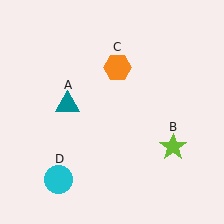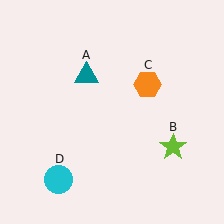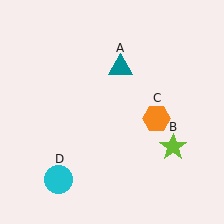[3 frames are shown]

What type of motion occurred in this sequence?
The teal triangle (object A), orange hexagon (object C) rotated clockwise around the center of the scene.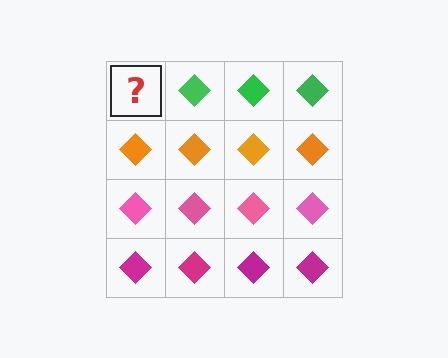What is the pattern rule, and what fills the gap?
The rule is that each row has a consistent color. The gap should be filled with a green diamond.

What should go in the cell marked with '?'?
The missing cell should contain a green diamond.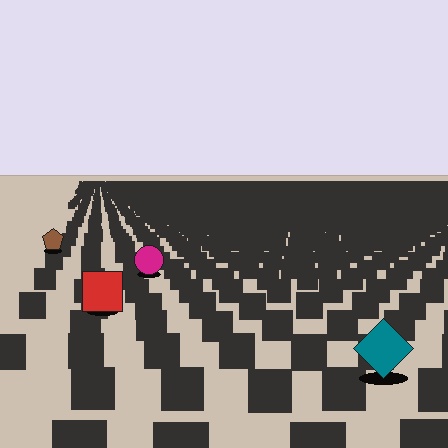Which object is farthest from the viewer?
The brown pentagon is farthest from the viewer. It appears smaller and the ground texture around it is denser.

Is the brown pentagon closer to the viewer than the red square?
No. The red square is closer — you can tell from the texture gradient: the ground texture is coarser near it.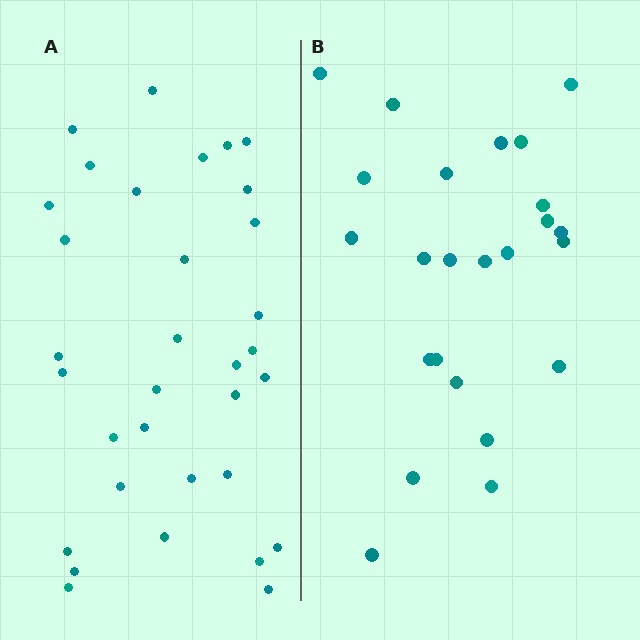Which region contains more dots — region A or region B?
Region A (the left region) has more dots.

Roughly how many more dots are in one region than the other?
Region A has roughly 8 or so more dots than region B.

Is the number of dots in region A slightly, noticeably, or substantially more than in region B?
Region A has noticeably more, but not dramatically so. The ratio is roughly 1.4 to 1.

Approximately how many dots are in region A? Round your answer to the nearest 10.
About 30 dots. (The exact count is 33, which rounds to 30.)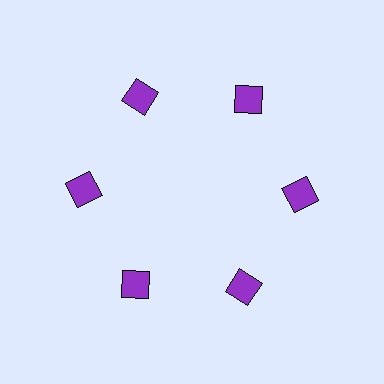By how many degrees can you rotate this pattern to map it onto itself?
The pattern maps onto itself every 60 degrees of rotation.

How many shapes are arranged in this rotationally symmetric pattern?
There are 6 shapes, arranged in 6 groups of 1.